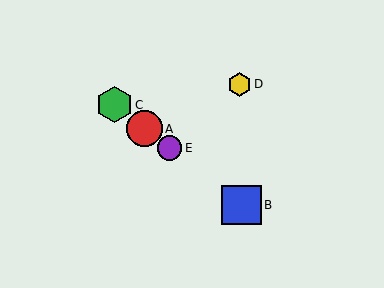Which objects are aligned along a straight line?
Objects A, B, C, E are aligned along a straight line.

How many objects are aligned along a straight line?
4 objects (A, B, C, E) are aligned along a straight line.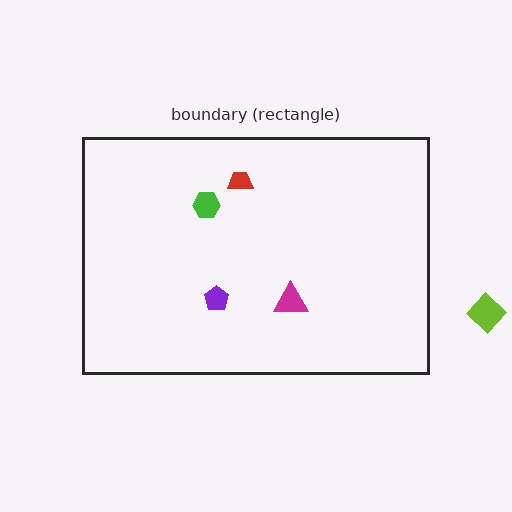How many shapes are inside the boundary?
4 inside, 1 outside.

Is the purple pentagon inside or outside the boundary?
Inside.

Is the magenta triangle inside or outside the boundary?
Inside.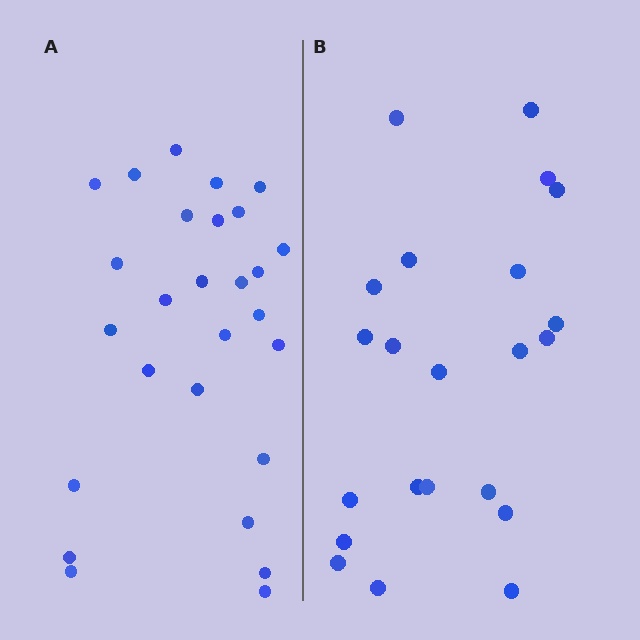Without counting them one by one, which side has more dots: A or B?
Region A (the left region) has more dots.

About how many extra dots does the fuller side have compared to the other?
Region A has about 5 more dots than region B.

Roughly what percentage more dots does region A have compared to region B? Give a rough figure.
About 25% more.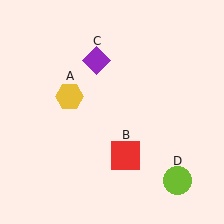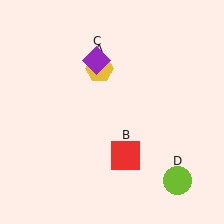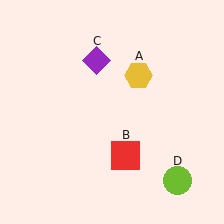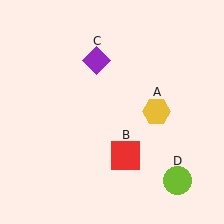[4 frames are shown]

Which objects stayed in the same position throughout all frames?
Red square (object B) and purple diamond (object C) and lime circle (object D) remained stationary.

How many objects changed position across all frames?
1 object changed position: yellow hexagon (object A).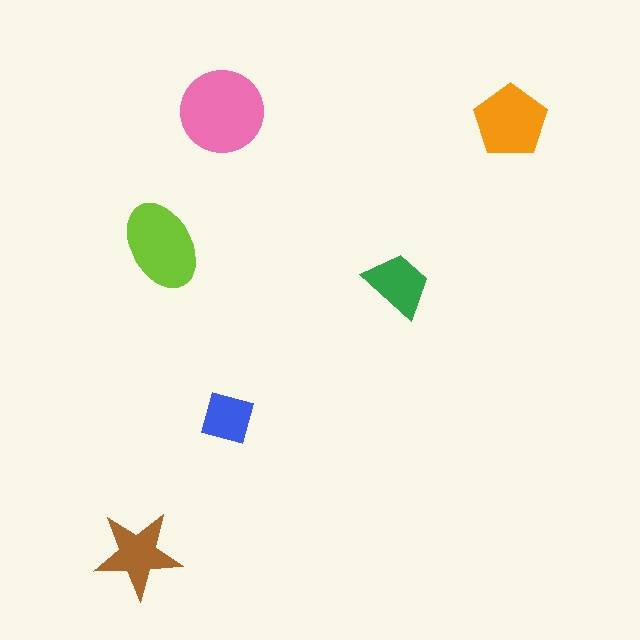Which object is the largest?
The pink circle.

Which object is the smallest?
The blue diamond.